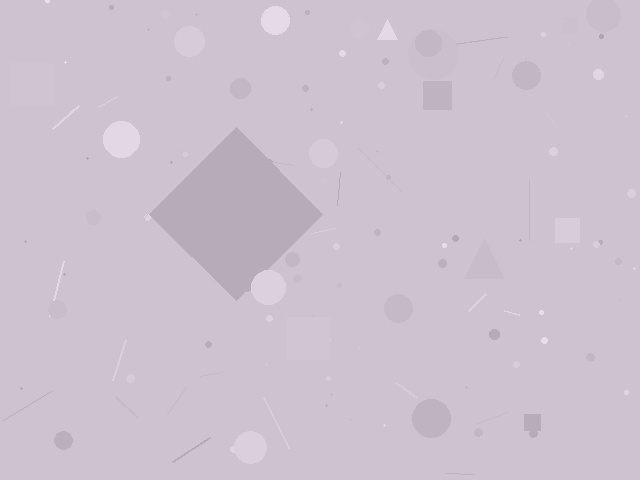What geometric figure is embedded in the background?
A diamond is embedded in the background.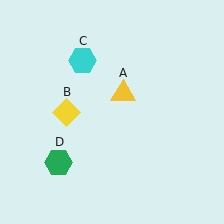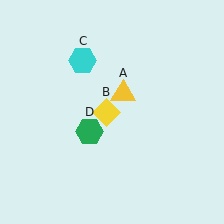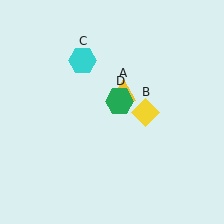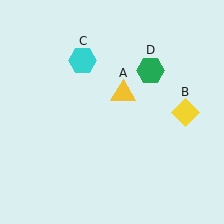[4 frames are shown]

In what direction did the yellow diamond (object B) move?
The yellow diamond (object B) moved right.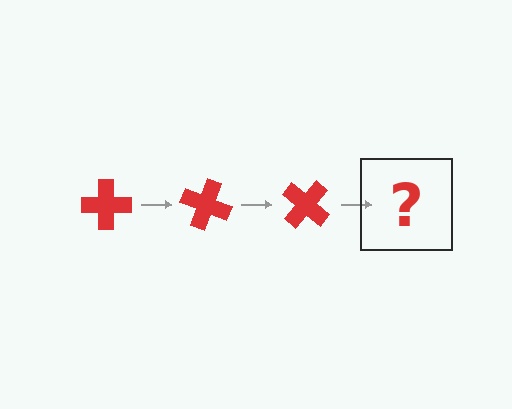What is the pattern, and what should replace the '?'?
The pattern is that the cross rotates 20 degrees each step. The '?' should be a red cross rotated 60 degrees.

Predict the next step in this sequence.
The next step is a red cross rotated 60 degrees.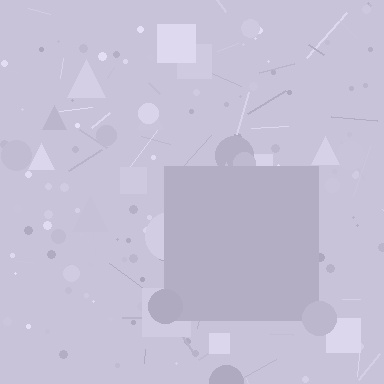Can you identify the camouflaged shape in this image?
The camouflaged shape is a square.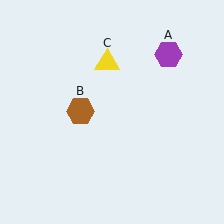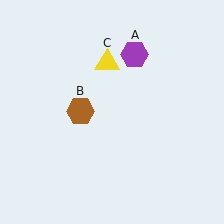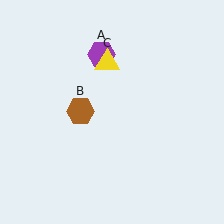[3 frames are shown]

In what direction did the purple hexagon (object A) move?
The purple hexagon (object A) moved left.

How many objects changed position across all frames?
1 object changed position: purple hexagon (object A).